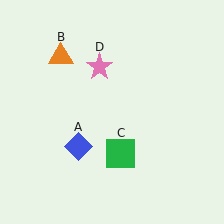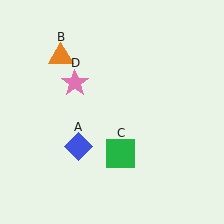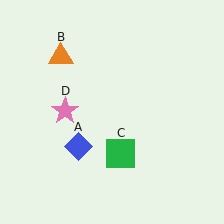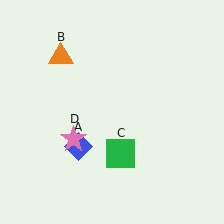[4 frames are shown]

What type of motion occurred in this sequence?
The pink star (object D) rotated counterclockwise around the center of the scene.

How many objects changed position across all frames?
1 object changed position: pink star (object D).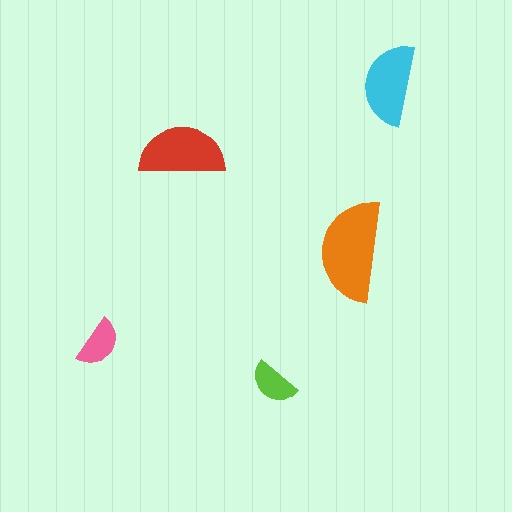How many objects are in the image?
There are 5 objects in the image.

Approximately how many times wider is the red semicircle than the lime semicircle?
About 2 times wider.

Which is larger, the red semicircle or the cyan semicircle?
The red one.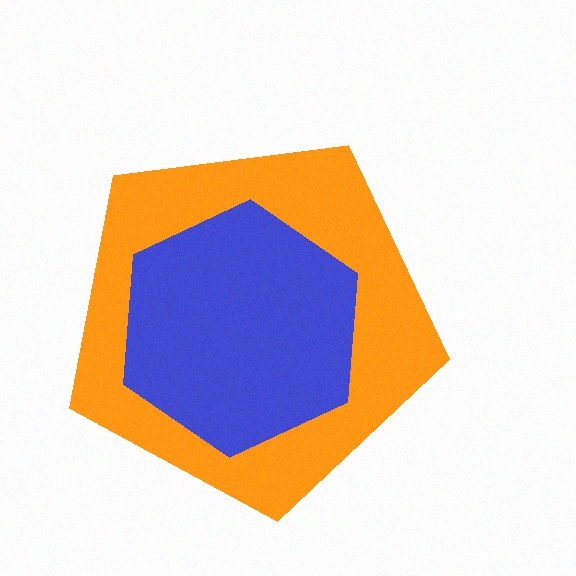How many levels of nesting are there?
2.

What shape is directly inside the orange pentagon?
The blue hexagon.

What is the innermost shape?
The blue hexagon.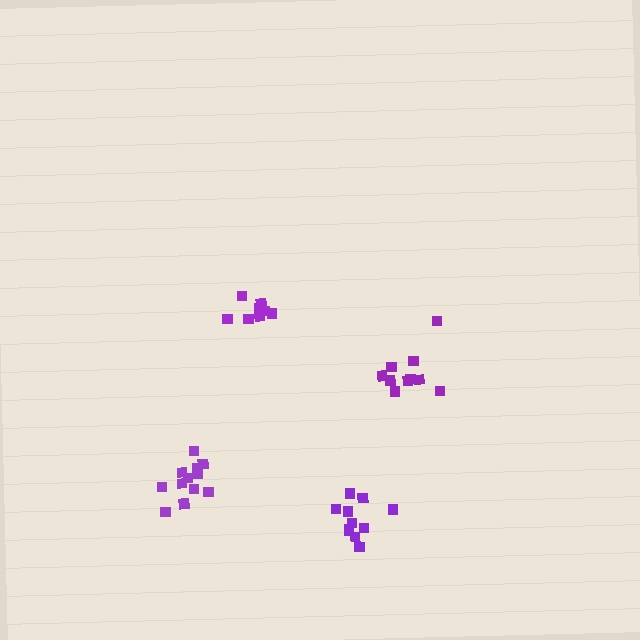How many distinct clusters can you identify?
There are 4 distinct clusters.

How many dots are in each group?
Group 1: 12 dots, Group 2: 9 dots, Group 3: 10 dots, Group 4: 11 dots (42 total).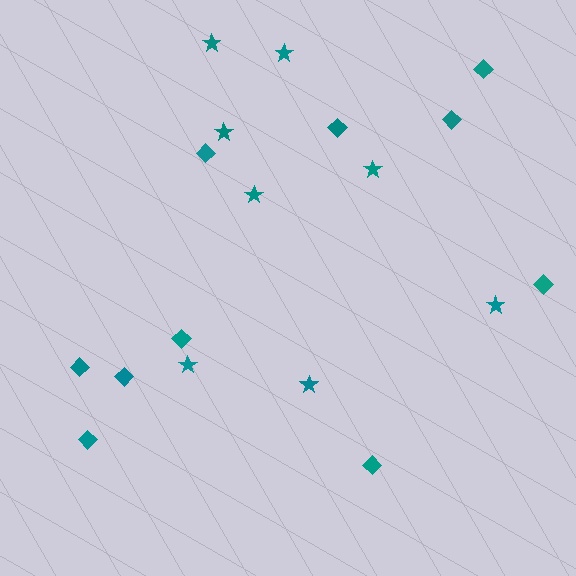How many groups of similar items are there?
There are 2 groups: one group of stars (8) and one group of diamonds (10).